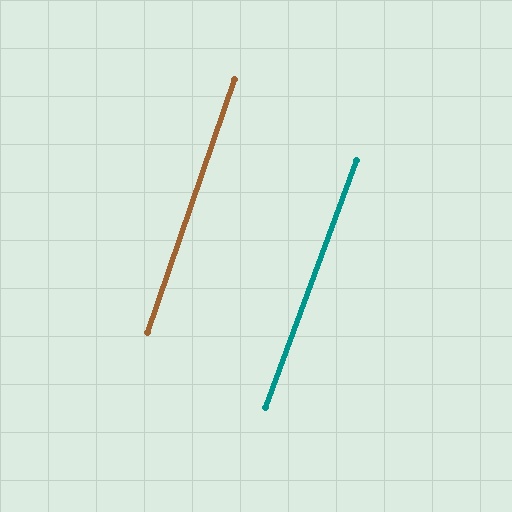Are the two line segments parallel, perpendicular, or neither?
Parallel — their directions differ by only 1.3°.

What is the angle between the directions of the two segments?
Approximately 1 degree.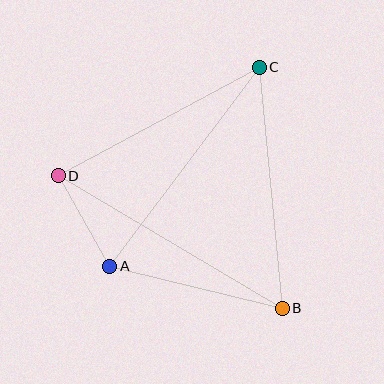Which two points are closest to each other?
Points A and D are closest to each other.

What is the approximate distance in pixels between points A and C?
The distance between A and C is approximately 249 pixels.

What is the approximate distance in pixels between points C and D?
The distance between C and D is approximately 228 pixels.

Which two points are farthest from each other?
Points B and D are farthest from each other.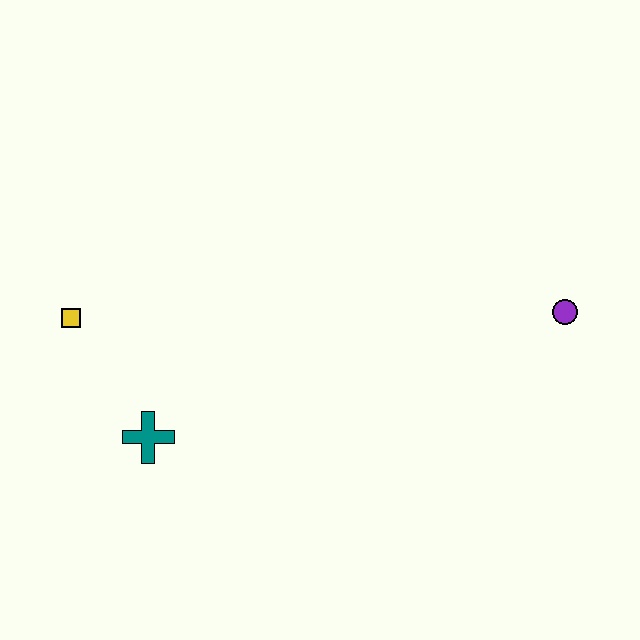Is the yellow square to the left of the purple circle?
Yes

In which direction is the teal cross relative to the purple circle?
The teal cross is to the left of the purple circle.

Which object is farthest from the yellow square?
The purple circle is farthest from the yellow square.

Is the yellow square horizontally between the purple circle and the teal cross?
No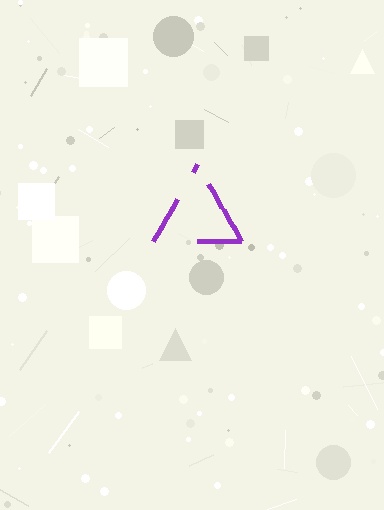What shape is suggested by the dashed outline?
The dashed outline suggests a triangle.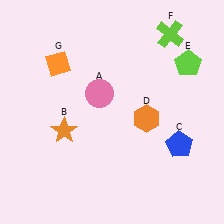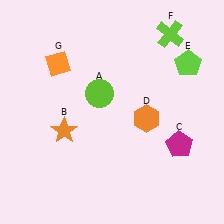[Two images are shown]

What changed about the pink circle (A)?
In Image 1, A is pink. In Image 2, it changed to lime.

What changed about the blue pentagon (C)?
In Image 1, C is blue. In Image 2, it changed to magenta.